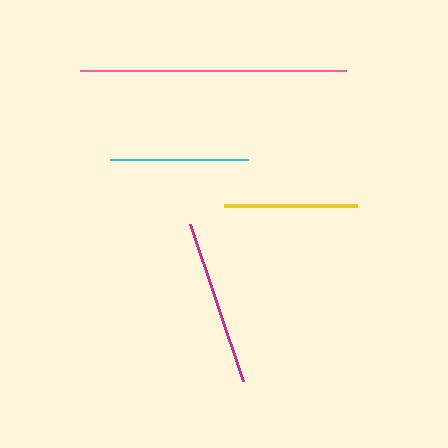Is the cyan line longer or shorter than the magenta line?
The magenta line is longer than the cyan line.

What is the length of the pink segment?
The pink segment is approximately 266 pixels long.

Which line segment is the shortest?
The yellow line is the shortest at approximately 132 pixels.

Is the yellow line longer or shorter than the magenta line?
The magenta line is longer than the yellow line.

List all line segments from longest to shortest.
From longest to shortest: pink, magenta, cyan, yellow.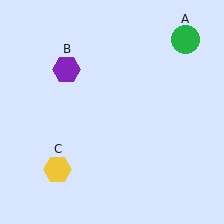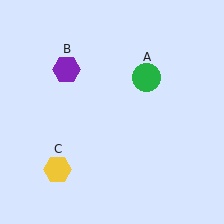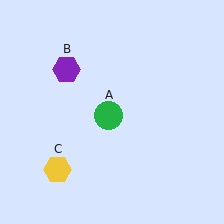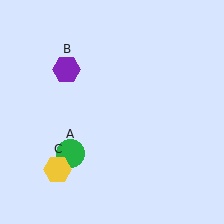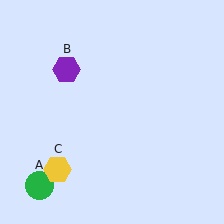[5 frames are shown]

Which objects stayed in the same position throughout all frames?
Purple hexagon (object B) and yellow hexagon (object C) remained stationary.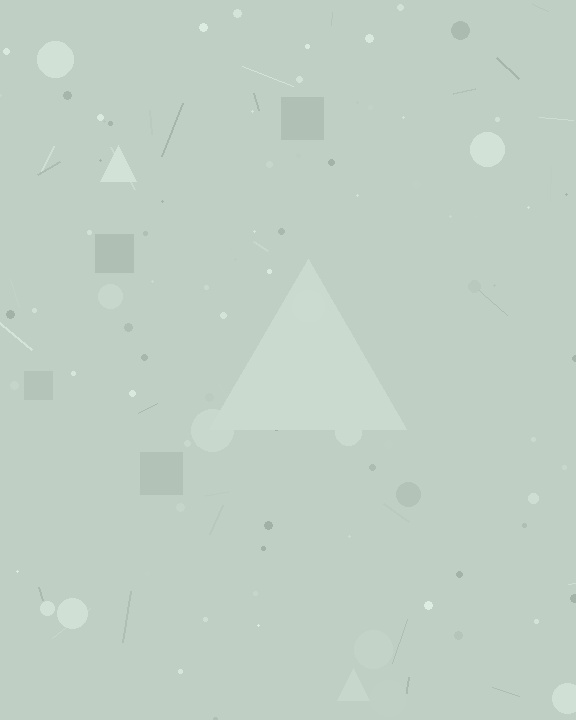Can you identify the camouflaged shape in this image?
The camouflaged shape is a triangle.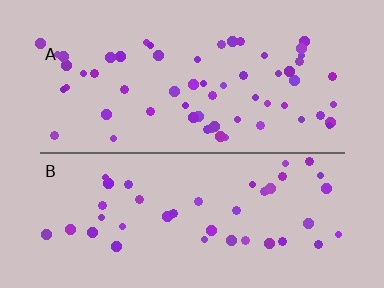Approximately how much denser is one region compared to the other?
Approximately 1.5× — region A over region B.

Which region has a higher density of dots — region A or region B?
A (the top).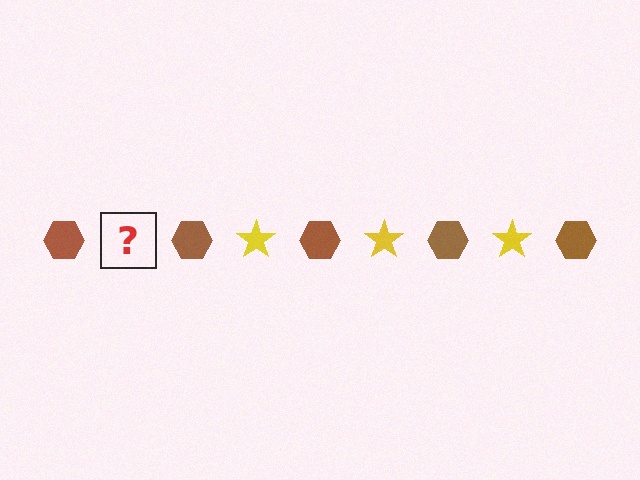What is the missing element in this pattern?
The missing element is a yellow star.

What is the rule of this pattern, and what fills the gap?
The rule is that the pattern alternates between brown hexagon and yellow star. The gap should be filled with a yellow star.